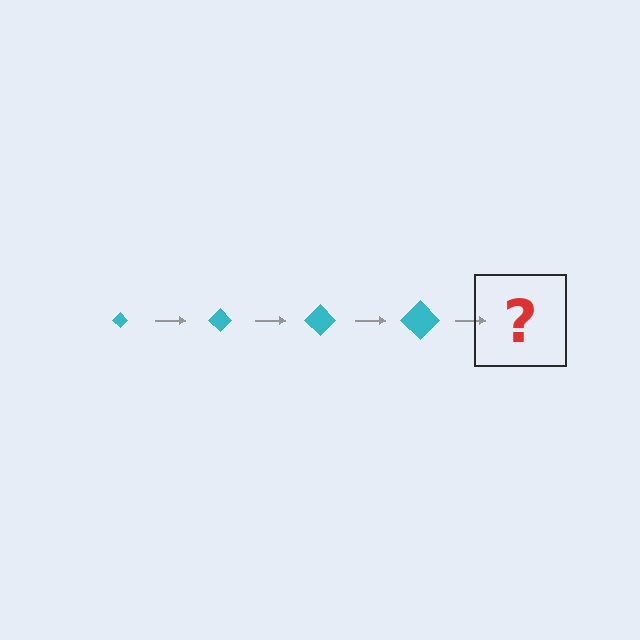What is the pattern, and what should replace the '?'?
The pattern is that the diamond gets progressively larger each step. The '?' should be a cyan diamond, larger than the previous one.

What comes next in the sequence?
The next element should be a cyan diamond, larger than the previous one.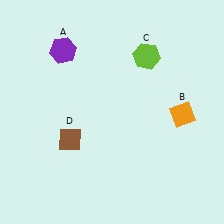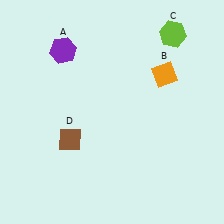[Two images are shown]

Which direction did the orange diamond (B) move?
The orange diamond (B) moved up.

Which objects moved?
The objects that moved are: the orange diamond (B), the lime hexagon (C).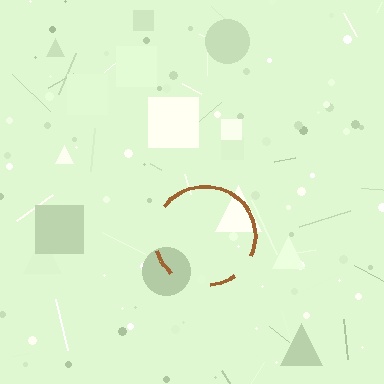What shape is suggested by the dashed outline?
The dashed outline suggests a circle.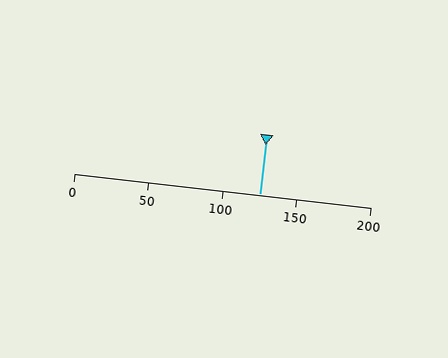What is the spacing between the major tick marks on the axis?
The major ticks are spaced 50 apart.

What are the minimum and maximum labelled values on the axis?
The axis runs from 0 to 200.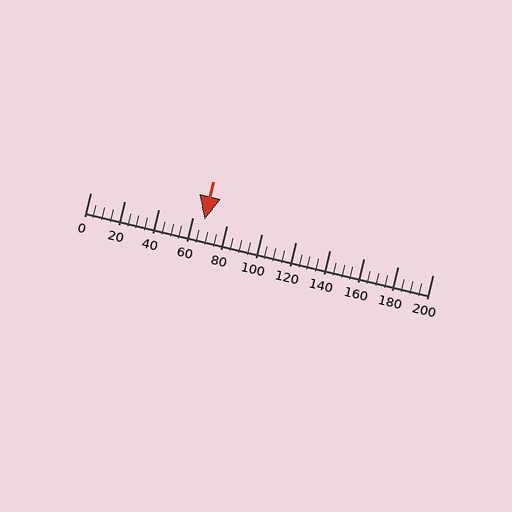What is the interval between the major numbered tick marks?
The major tick marks are spaced 20 units apart.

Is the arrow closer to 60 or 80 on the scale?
The arrow is closer to 60.